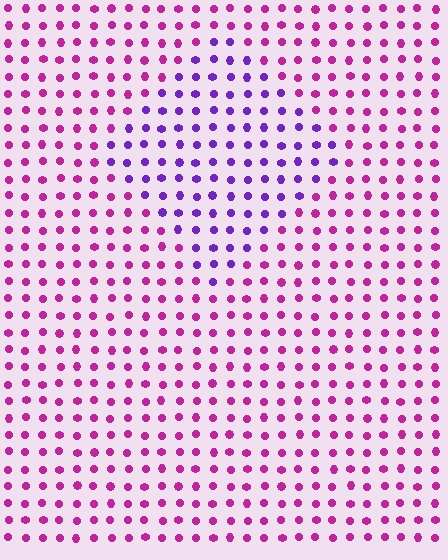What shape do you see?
I see a diamond.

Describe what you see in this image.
The image is filled with small magenta elements in a uniform arrangement. A diamond-shaped region is visible where the elements are tinted to a slightly different hue, forming a subtle color boundary.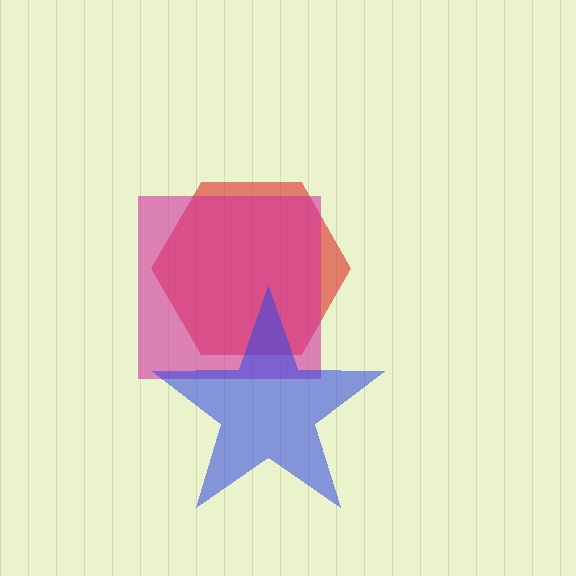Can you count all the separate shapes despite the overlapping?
Yes, there are 3 separate shapes.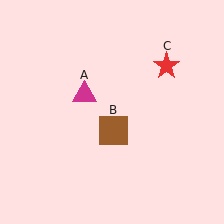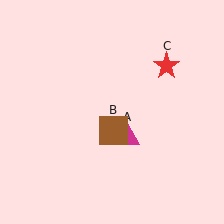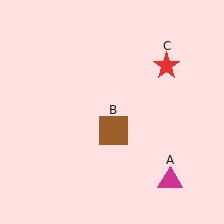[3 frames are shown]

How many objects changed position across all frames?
1 object changed position: magenta triangle (object A).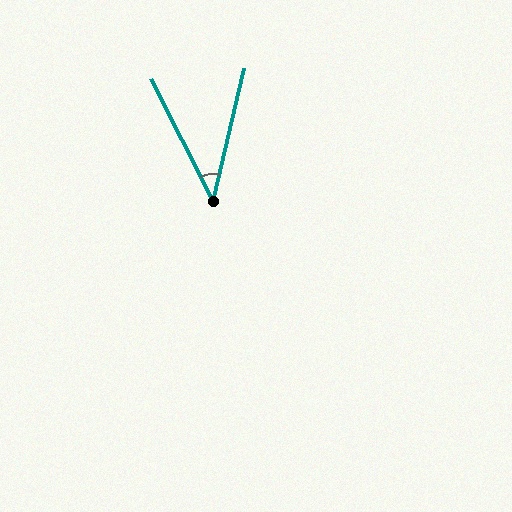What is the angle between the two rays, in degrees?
Approximately 40 degrees.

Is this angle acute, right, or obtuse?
It is acute.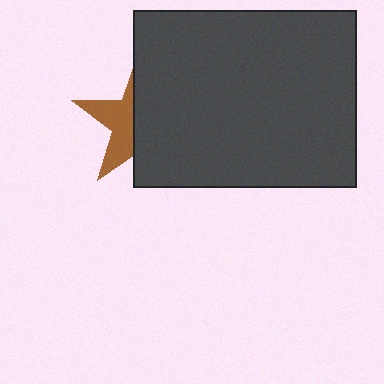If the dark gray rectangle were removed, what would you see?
You would see the complete brown star.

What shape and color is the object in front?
The object in front is a dark gray rectangle.